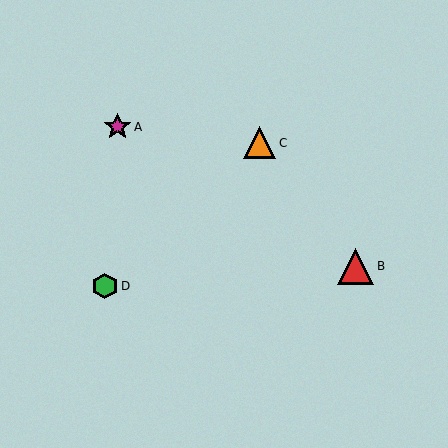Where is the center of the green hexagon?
The center of the green hexagon is at (105, 286).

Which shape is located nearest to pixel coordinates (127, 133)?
The magenta star (labeled A) at (117, 127) is nearest to that location.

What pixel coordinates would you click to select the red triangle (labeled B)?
Click at (356, 266) to select the red triangle B.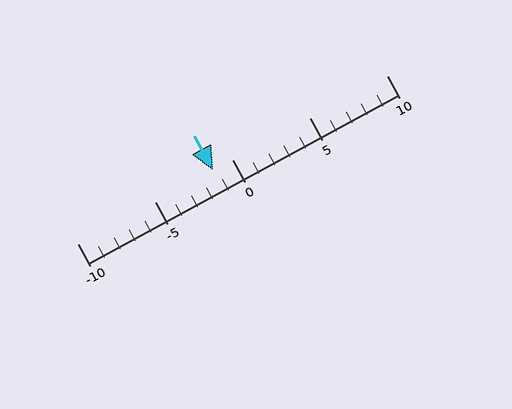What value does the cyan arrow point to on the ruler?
The cyan arrow points to approximately -1.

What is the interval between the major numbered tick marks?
The major tick marks are spaced 5 units apart.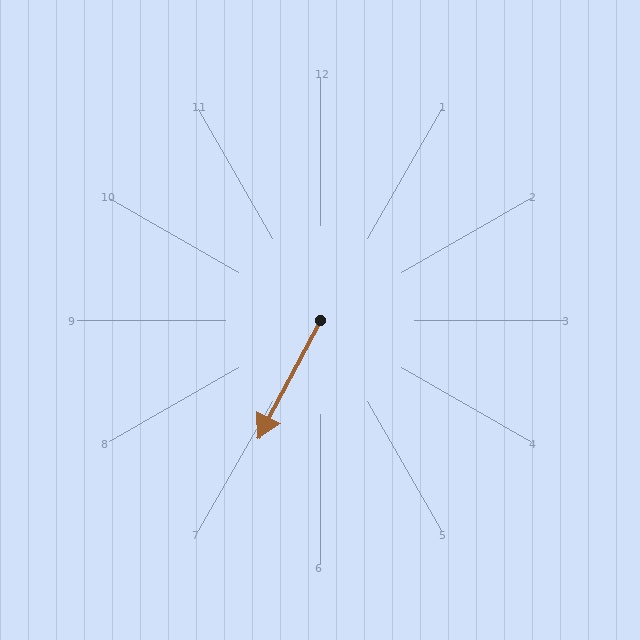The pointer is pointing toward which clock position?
Roughly 7 o'clock.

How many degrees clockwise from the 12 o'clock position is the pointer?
Approximately 208 degrees.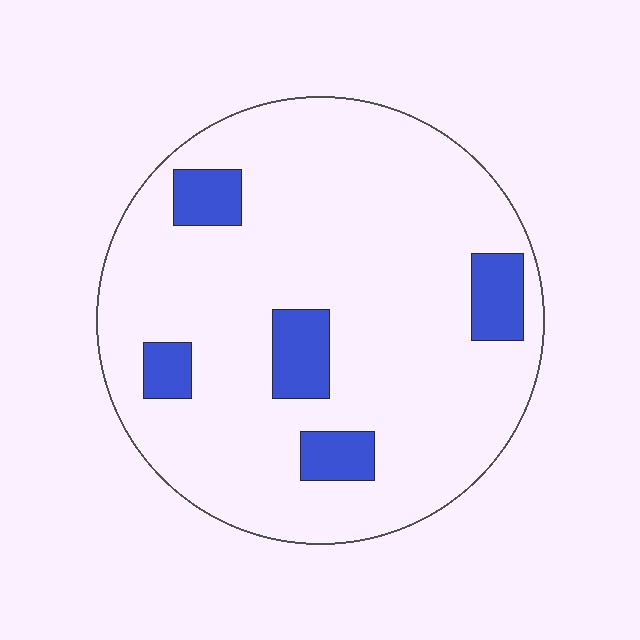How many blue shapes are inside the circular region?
5.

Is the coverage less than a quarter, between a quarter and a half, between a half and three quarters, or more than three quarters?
Less than a quarter.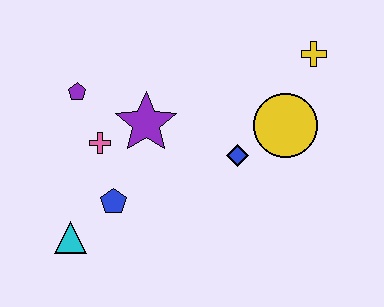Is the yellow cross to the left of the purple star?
No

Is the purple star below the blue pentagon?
No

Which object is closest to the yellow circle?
The blue diamond is closest to the yellow circle.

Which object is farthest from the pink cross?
The yellow cross is farthest from the pink cross.